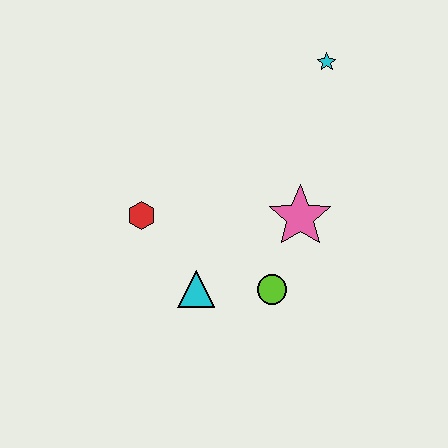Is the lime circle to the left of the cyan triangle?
No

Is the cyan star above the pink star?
Yes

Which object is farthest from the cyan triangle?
The cyan star is farthest from the cyan triangle.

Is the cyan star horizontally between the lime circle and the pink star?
No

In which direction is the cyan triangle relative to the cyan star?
The cyan triangle is below the cyan star.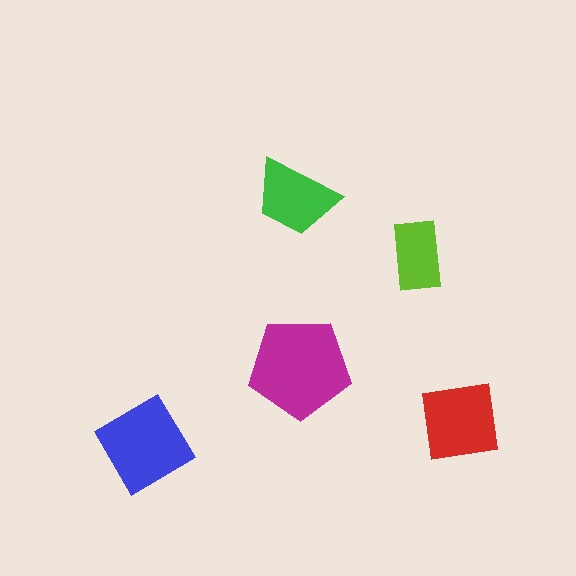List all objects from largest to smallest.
The magenta pentagon, the blue diamond, the red square, the green trapezoid, the lime rectangle.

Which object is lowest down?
The blue diamond is bottommost.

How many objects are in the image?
There are 5 objects in the image.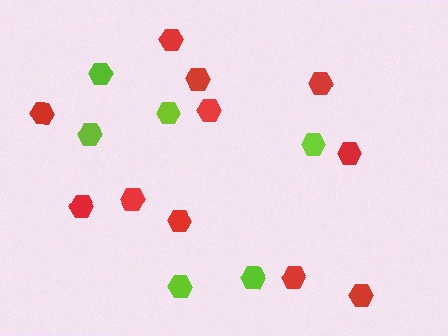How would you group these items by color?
There are 2 groups: one group of red hexagons (11) and one group of lime hexagons (6).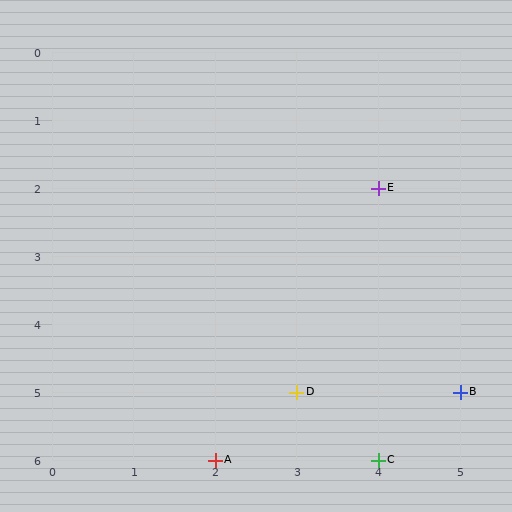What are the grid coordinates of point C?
Point C is at grid coordinates (4, 6).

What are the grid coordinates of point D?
Point D is at grid coordinates (3, 5).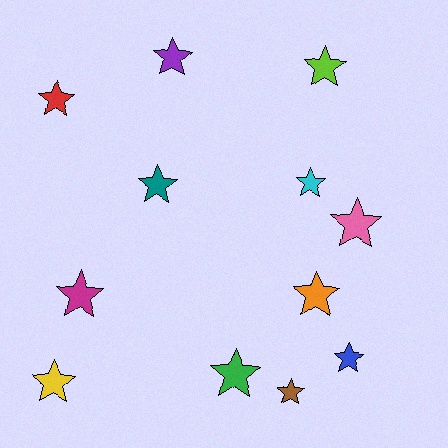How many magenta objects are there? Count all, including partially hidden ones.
There is 1 magenta object.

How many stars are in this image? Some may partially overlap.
There are 12 stars.